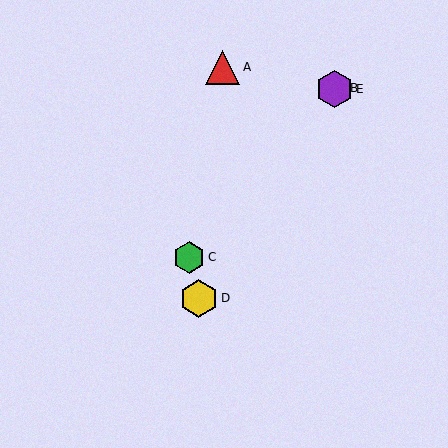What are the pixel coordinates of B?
Object B is at (335, 88).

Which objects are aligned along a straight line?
Objects B, C, E are aligned along a straight line.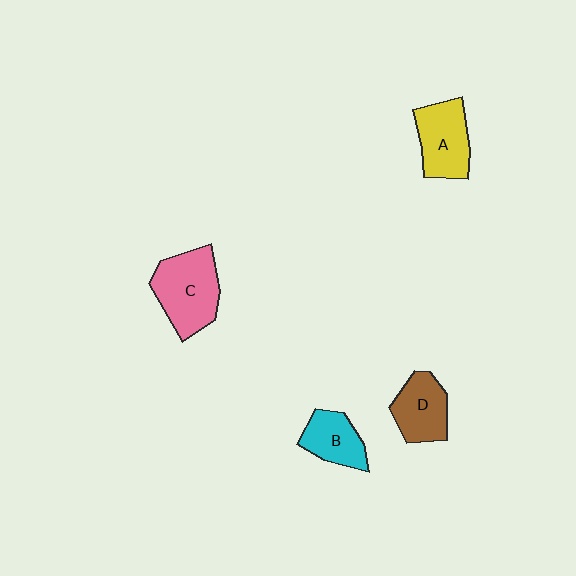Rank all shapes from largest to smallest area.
From largest to smallest: C (pink), A (yellow), D (brown), B (cyan).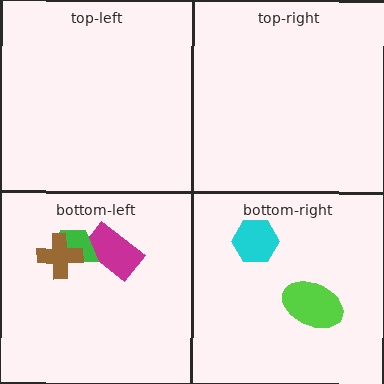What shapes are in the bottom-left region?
The magenta rectangle, the green trapezoid, the brown cross.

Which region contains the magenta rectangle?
The bottom-left region.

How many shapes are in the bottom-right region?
2.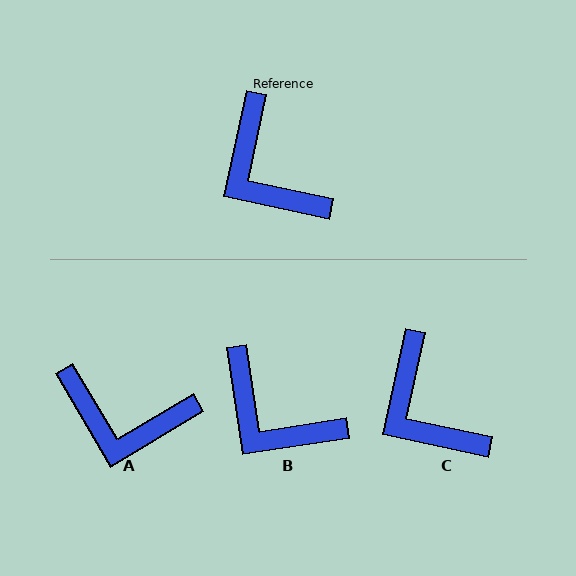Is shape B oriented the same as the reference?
No, it is off by about 21 degrees.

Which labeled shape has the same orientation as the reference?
C.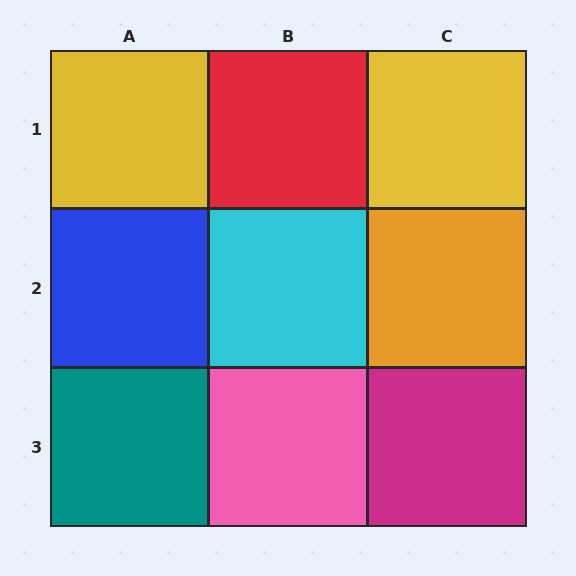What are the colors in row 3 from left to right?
Teal, pink, magenta.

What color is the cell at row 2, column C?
Orange.